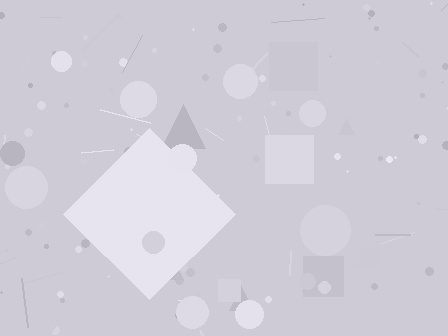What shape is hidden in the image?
A diamond is hidden in the image.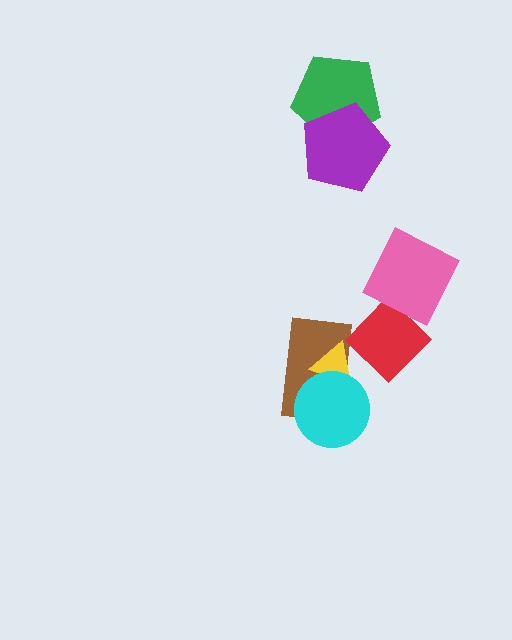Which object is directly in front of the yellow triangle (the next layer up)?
The red diamond is directly in front of the yellow triangle.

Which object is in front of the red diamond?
The pink square is in front of the red diamond.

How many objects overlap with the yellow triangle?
3 objects overlap with the yellow triangle.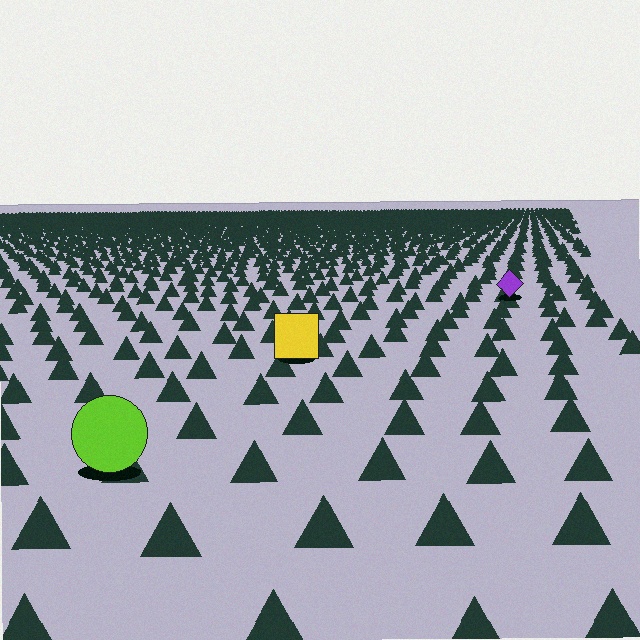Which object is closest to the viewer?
The lime circle is closest. The texture marks near it are larger and more spread out.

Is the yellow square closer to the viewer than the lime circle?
No. The lime circle is closer — you can tell from the texture gradient: the ground texture is coarser near it.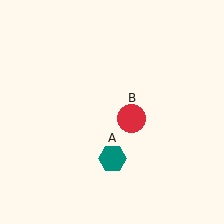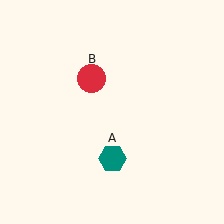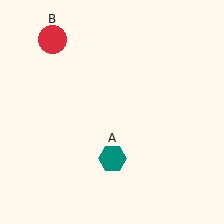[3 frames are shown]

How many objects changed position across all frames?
1 object changed position: red circle (object B).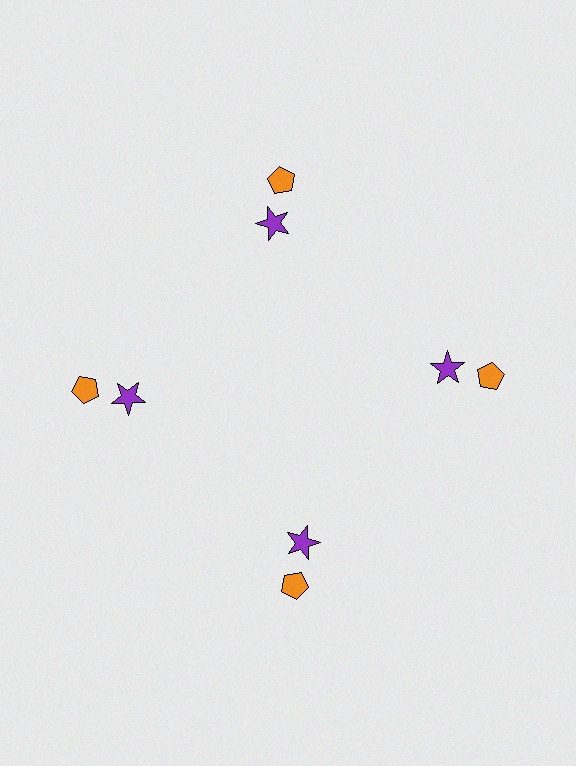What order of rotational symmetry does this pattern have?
This pattern has 4-fold rotational symmetry.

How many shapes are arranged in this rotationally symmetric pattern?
There are 8 shapes, arranged in 4 groups of 2.